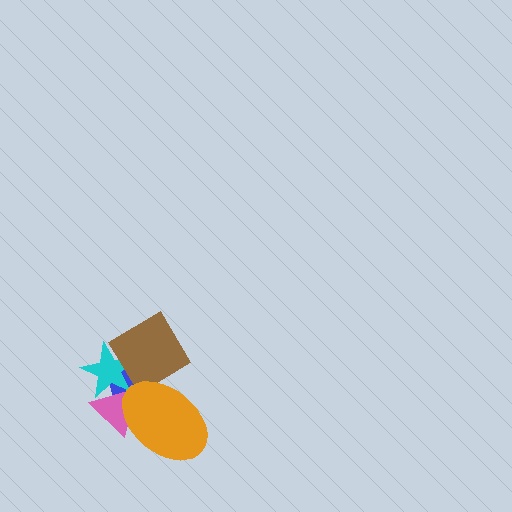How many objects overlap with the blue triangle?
4 objects overlap with the blue triangle.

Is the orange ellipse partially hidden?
No, no other shape covers it.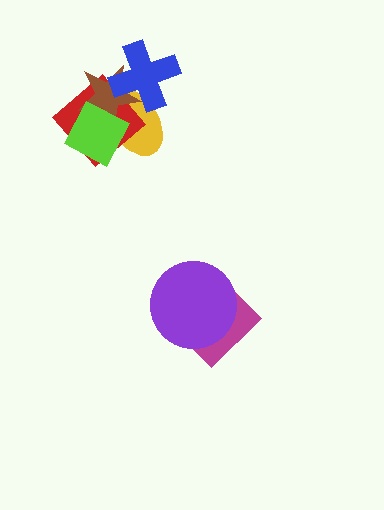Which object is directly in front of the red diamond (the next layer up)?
The brown star is directly in front of the red diamond.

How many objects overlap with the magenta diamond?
1 object overlaps with the magenta diamond.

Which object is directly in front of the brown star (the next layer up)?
The blue cross is directly in front of the brown star.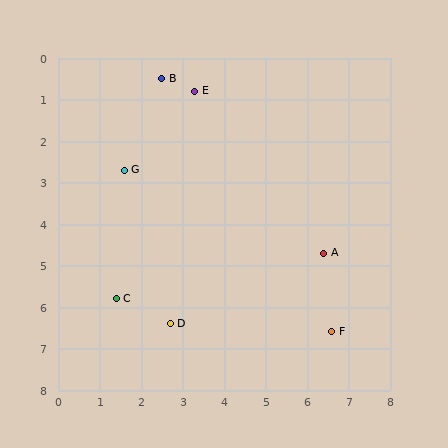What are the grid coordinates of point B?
Point B is at approximately (2.5, 0.5).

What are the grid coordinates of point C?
Point C is at approximately (1.4, 5.8).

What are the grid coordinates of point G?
Point G is at approximately (1.6, 2.7).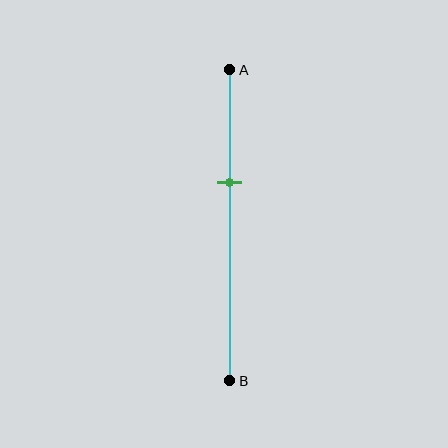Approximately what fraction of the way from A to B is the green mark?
The green mark is approximately 35% of the way from A to B.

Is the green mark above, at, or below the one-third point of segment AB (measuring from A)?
The green mark is approximately at the one-third point of segment AB.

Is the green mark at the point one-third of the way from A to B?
Yes, the mark is approximately at the one-third point.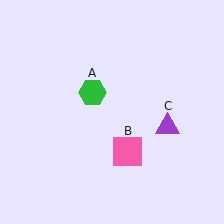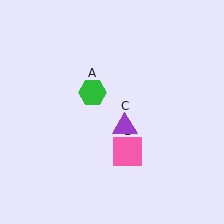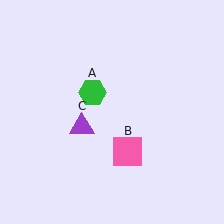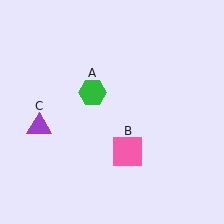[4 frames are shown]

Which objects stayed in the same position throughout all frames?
Green hexagon (object A) and pink square (object B) remained stationary.